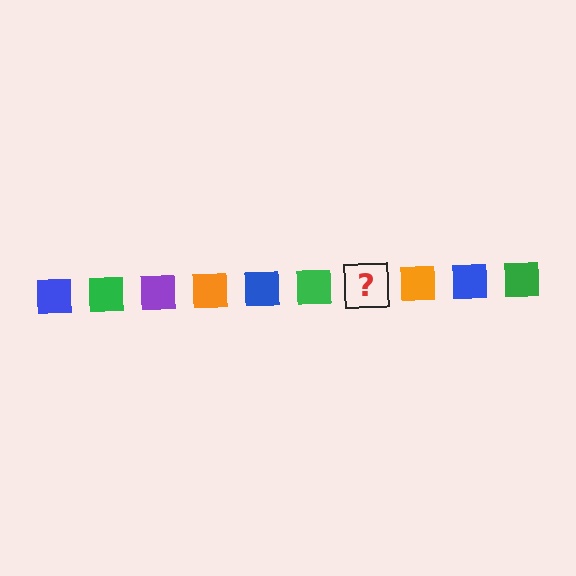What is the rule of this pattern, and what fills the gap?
The rule is that the pattern cycles through blue, green, purple, orange squares. The gap should be filled with a purple square.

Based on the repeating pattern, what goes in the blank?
The blank should be a purple square.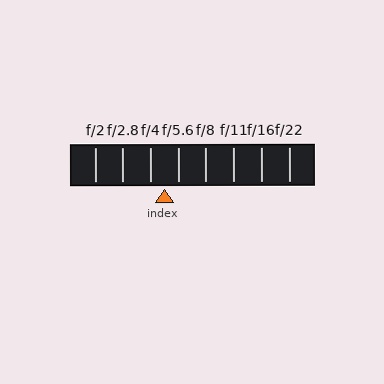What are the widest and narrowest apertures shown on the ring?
The widest aperture shown is f/2 and the narrowest is f/22.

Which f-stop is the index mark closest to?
The index mark is closest to f/5.6.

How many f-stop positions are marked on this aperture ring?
There are 8 f-stop positions marked.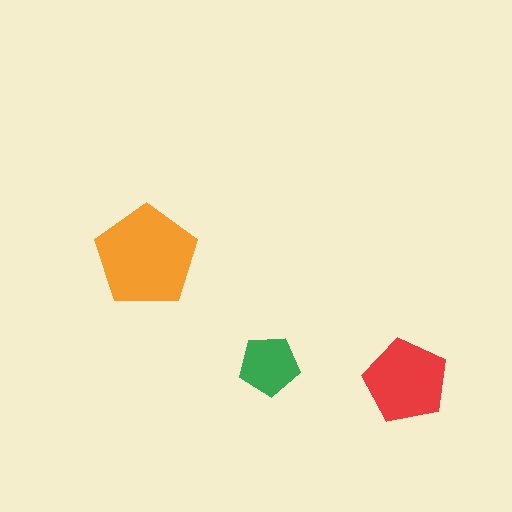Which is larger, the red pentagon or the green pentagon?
The red one.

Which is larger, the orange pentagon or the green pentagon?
The orange one.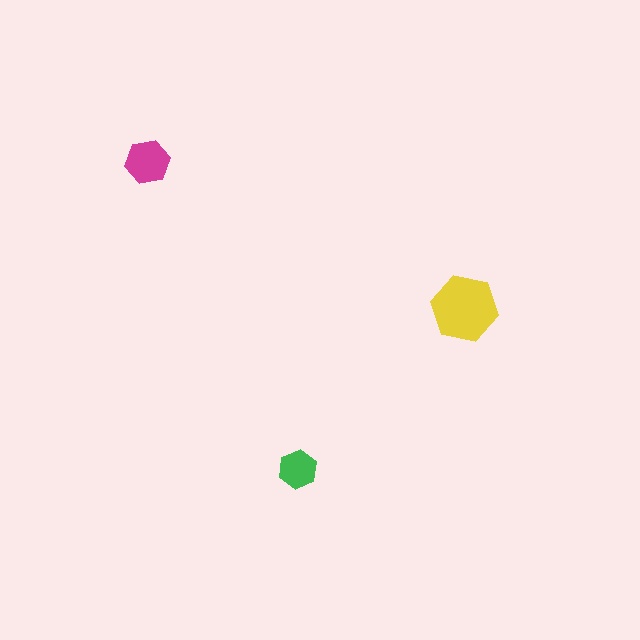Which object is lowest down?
The green hexagon is bottommost.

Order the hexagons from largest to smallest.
the yellow one, the magenta one, the green one.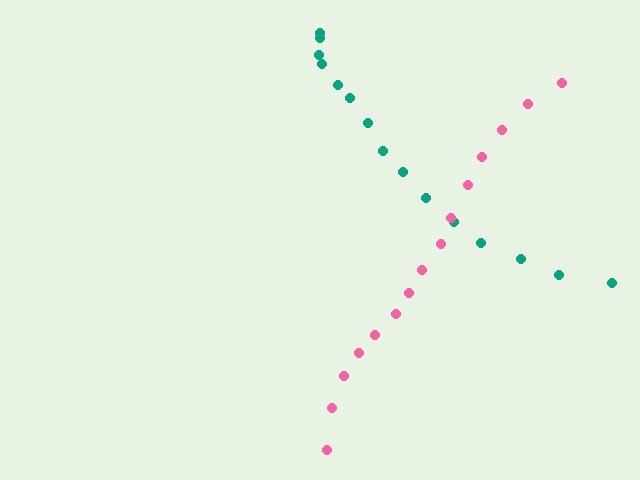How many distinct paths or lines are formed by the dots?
There are 2 distinct paths.